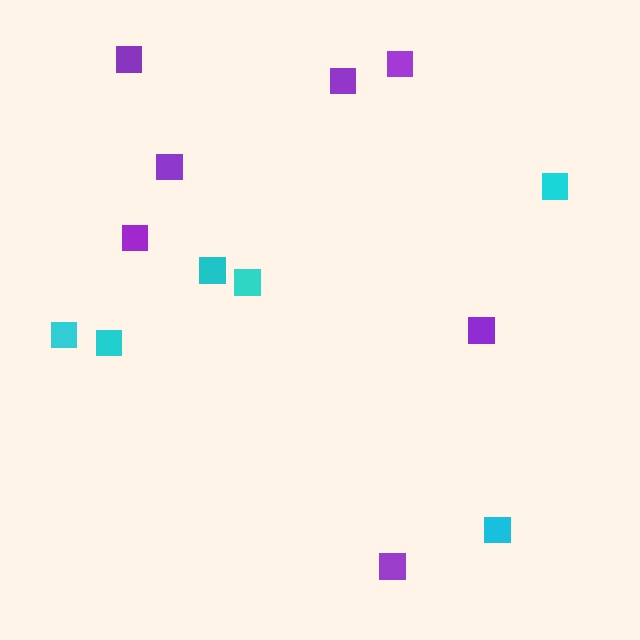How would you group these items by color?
There are 2 groups: one group of purple squares (7) and one group of cyan squares (6).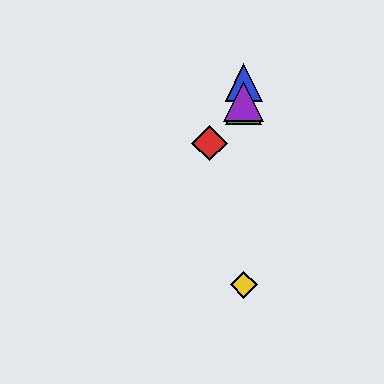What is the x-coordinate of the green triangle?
The green triangle is at x≈244.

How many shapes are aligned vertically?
4 shapes (the blue triangle, the green triangle, the yellow diamond, the purple triangle) are aligned vertically.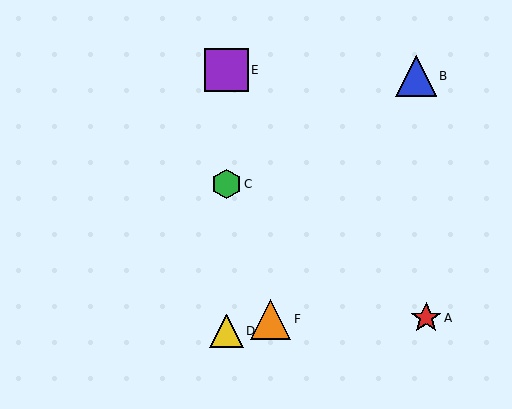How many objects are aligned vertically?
3 objects (C, D, E) are aligned vertically.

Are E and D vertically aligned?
Yes, both are at x≈226.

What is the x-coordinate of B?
Object B is at x≈416.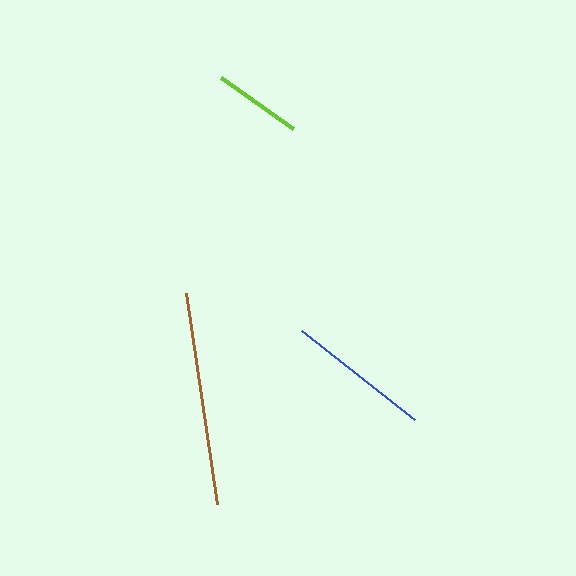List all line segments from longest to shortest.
From longest to shortest: brown, blue, lime.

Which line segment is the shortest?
The lime line is the shortest at approximately 88 pixels.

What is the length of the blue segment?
The blue segment is approximately 144 pixels long.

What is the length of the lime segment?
The lime segment is approximately 88 pixels long.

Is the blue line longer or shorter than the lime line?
The blue line is longer than the lime line.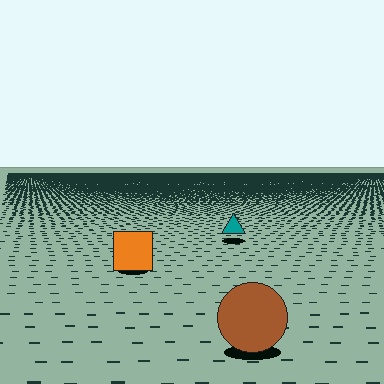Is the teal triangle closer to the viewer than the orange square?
No. The orange square is closer — you can tell from the texture gradient: the ground texture is coarser near it.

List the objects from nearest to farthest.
From nearest to farthest: the brown circle, the orange square, the teal triangle.